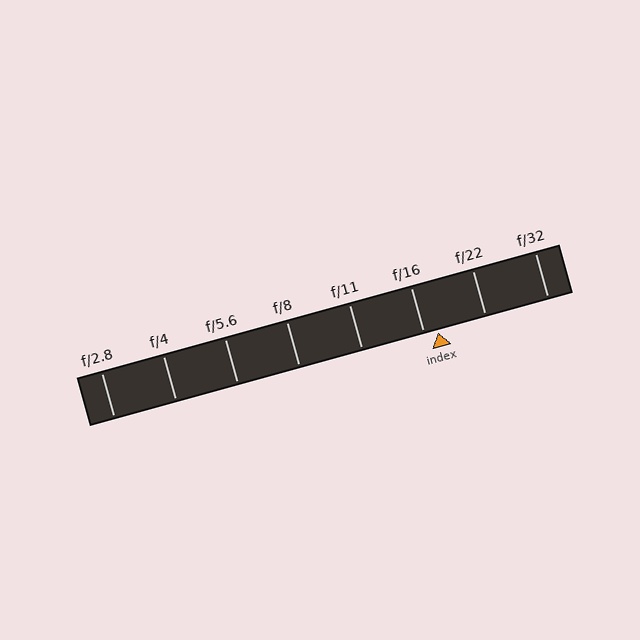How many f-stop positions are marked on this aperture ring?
There are 8 f-stop positions marked.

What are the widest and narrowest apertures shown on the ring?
The widest aperture shown is f/2.8 and the narrowest is f/32.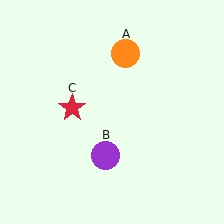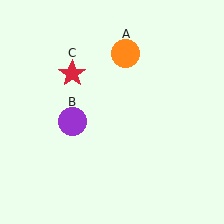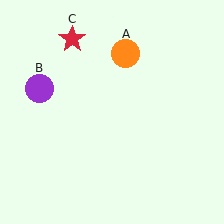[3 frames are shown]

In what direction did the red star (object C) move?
The red star (object C) moved up.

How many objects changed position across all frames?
2 objects changed position: purple circle (object B), red star (object C).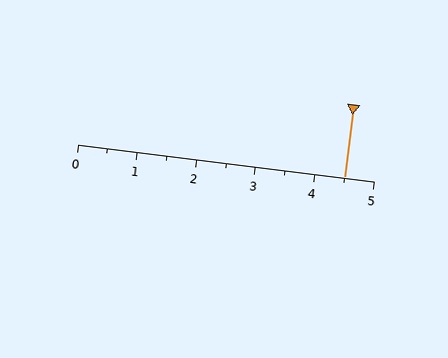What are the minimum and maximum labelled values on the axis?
The axis runs from 0 to 5.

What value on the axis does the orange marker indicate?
The marker indicates approximately 4.5.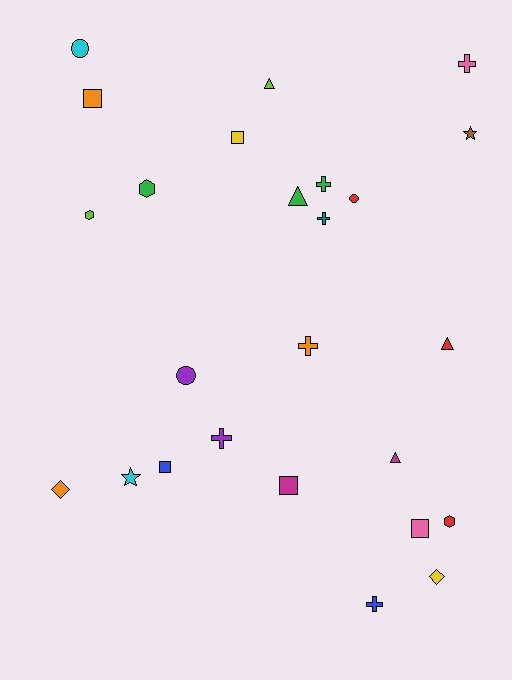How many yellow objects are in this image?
There are 2 yellow objects.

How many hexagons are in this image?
There are 3 hexagons.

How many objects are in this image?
There are 25 objects.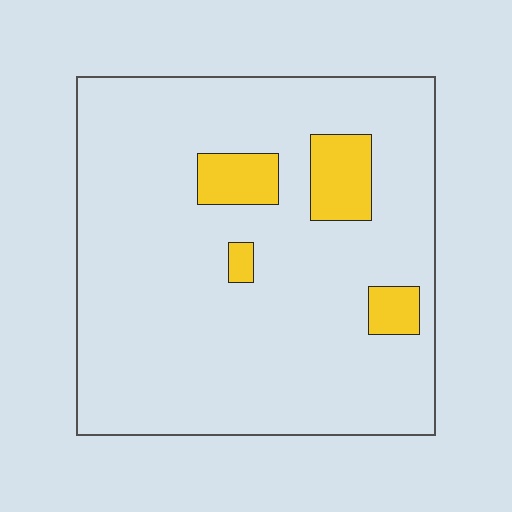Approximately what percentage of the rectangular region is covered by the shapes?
Approximately 10%.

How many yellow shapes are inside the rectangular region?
4.